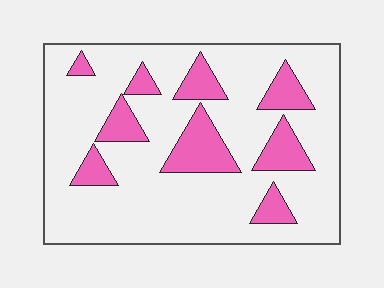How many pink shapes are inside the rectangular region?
9.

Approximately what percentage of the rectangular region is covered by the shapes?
Approximately 20%.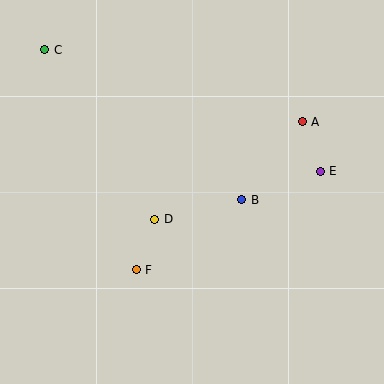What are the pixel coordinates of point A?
Point A is at (302, 122).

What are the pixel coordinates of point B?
Point B is at (242, 200).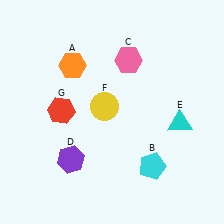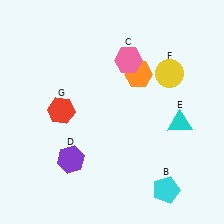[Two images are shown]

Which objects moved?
The objects that moved are: the orange hexagon (A), the cyan pentagon (B), the yellow circle (F).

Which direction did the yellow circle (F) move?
The yellow circle (F) moved right.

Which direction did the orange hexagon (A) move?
The orange hexagon (A) moved right.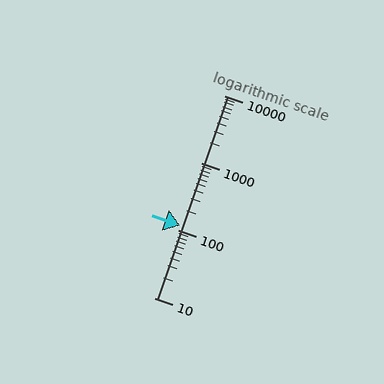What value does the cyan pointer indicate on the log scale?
The pointer indicates approximately 120.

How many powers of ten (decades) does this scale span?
The scale spans 3 decades, from 10 to 10000.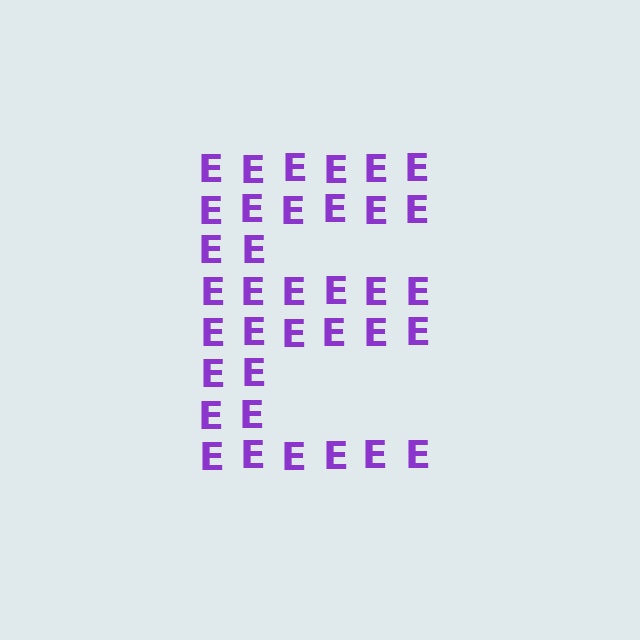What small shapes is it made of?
It is made of small letter E's.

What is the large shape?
The large shape is the letter E.